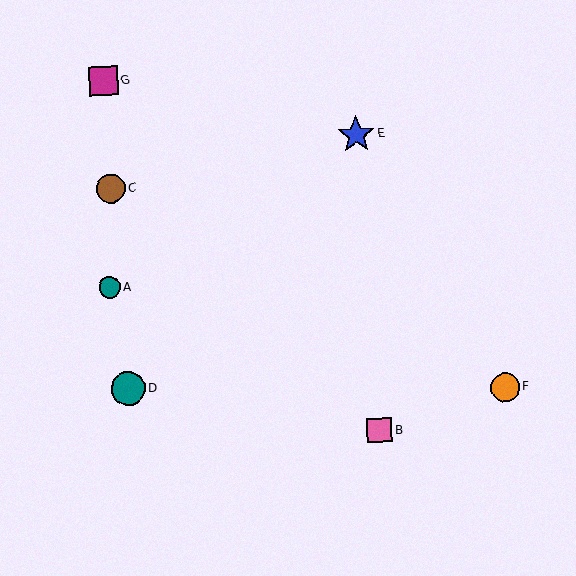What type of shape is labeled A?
Shape A is a teal circle.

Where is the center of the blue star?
The center of the blue star is at (356, 135).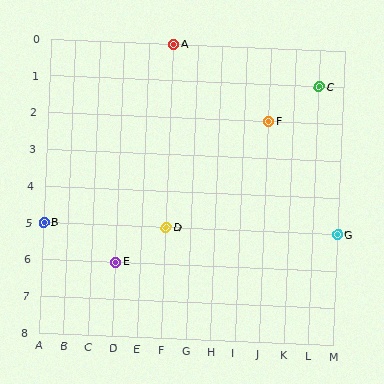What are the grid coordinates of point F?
Point F is at grid coordinates (J, 2).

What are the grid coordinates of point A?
Point A is at grid coordinates (F, 0).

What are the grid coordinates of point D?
Point D is at grid coordinates (F, 5).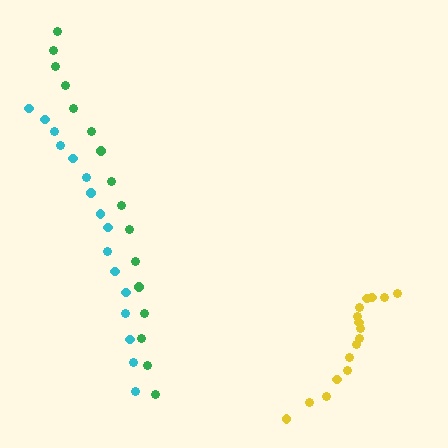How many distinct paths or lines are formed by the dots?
There are 3 distinct paths.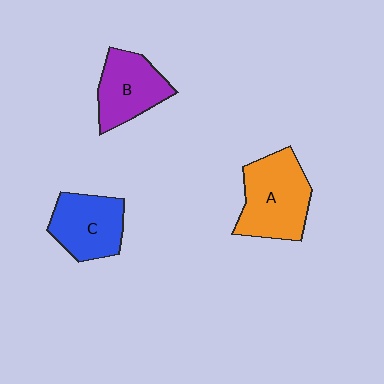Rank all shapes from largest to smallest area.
From largest to smallest: A (orange), C (blue), B (purple).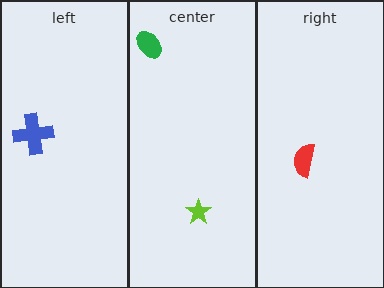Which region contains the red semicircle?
The right region.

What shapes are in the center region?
The lime star, the green ellipse.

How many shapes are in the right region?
1.